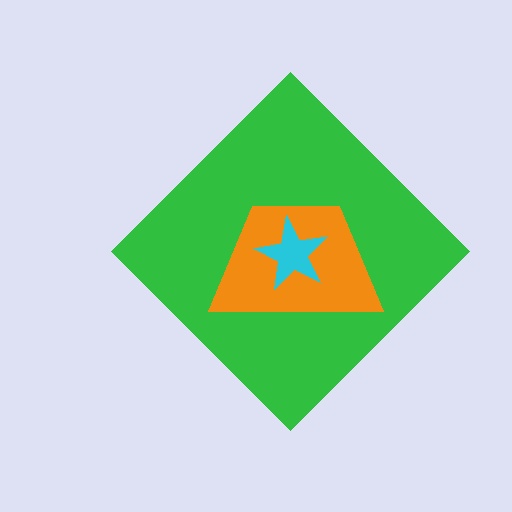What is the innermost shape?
The cyan star.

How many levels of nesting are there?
3.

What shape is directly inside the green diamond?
The orange trapezoid.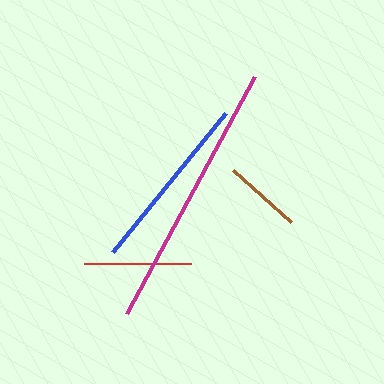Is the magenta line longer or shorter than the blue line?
The magenta line is longer than the blue line.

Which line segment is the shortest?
The brown line is the shortest at approximately 78 pixels.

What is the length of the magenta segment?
The magenta segment is approximately 269 pixels long.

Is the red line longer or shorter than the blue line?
The blue line is longer than the red line.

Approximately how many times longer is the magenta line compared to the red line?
The magenta line is approximately 2.5 times the length of the red line.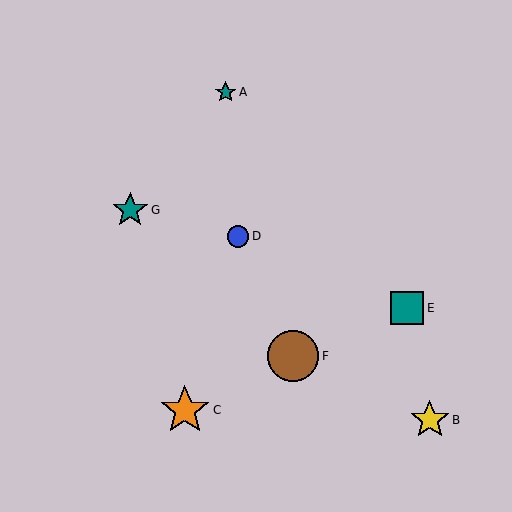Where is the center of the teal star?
The center of the teal star is at (130, 210).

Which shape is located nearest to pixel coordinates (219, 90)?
The teal star (labeled A) at (226, 92) is nearest to that location.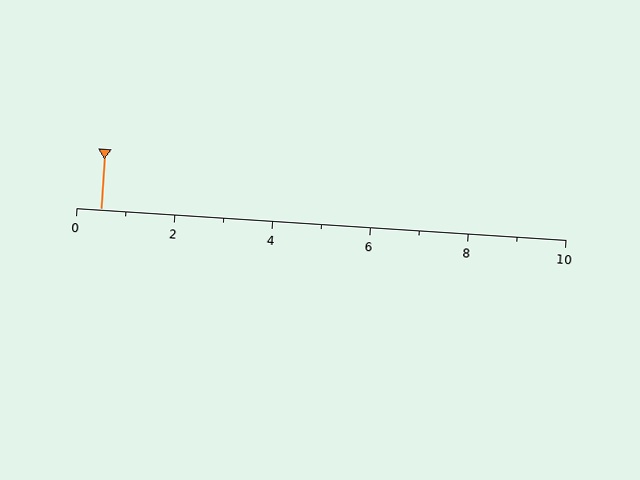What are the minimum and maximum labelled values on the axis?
The axis runs from 0 to 10.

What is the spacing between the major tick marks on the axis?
The major ticks are spaced 2 apart.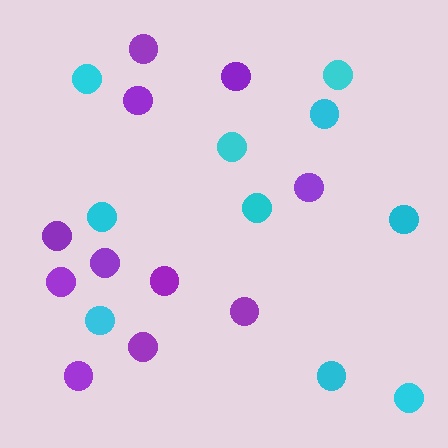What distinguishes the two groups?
There are 2 groups: one group of cyan circles (10) and one group of purple circles (11).